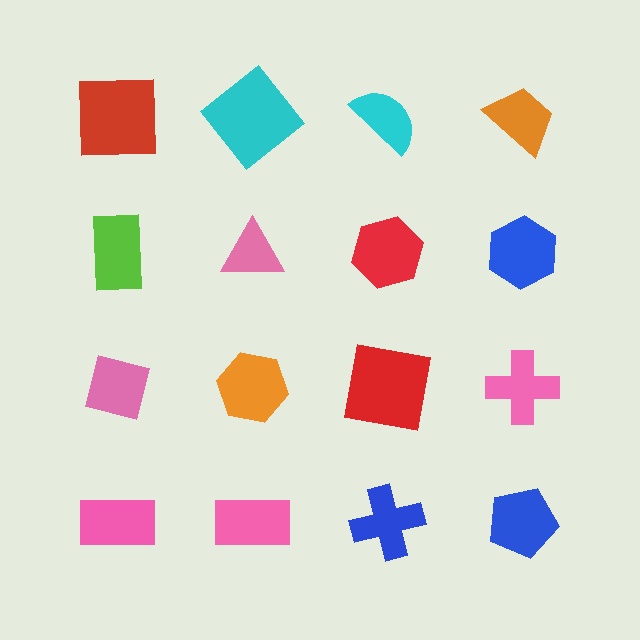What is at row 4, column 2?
A pink rectangle.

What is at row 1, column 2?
A cyan diamond.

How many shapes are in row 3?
4 shapes.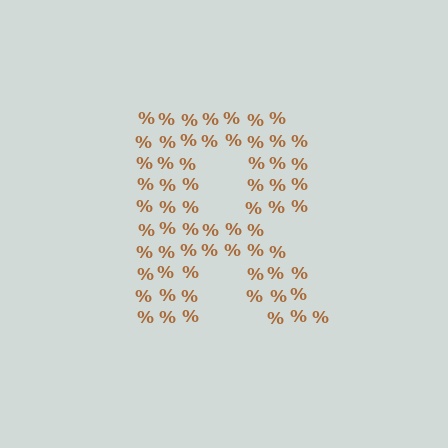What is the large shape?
The large shape is the letter R.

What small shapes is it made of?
It is made of small percent signs.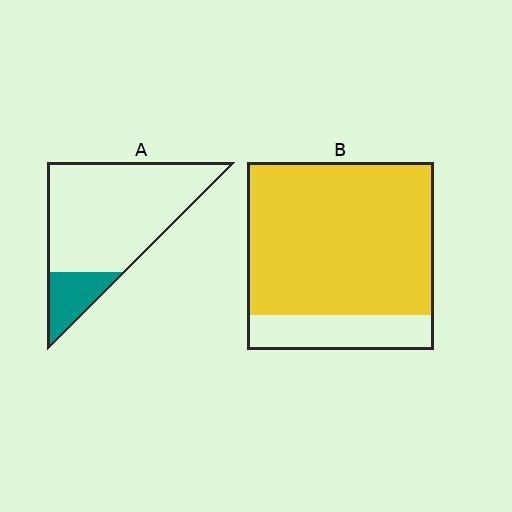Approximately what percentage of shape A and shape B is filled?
A is approximately 15% and B is approximately 80%.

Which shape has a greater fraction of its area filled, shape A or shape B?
Shape B.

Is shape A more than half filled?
No.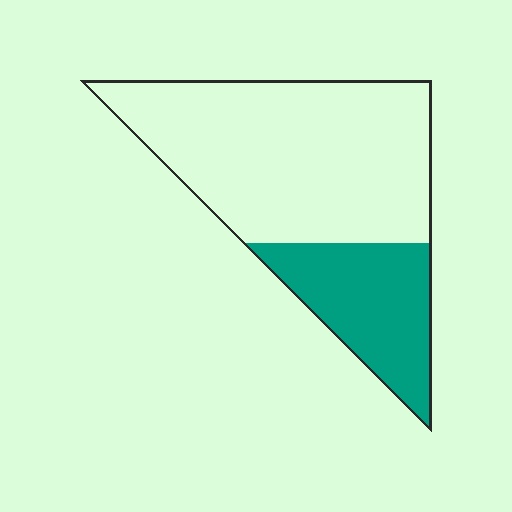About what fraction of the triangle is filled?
About one quarter (1/4).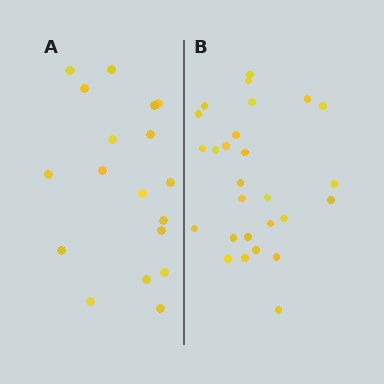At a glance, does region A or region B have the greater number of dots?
Region B (the right region) has more dots.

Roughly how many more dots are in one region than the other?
Region B has roughly 8 or so more dots than region A.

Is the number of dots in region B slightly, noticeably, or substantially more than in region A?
Region B has substantially more. The ratio is roughly 1.5 to 1.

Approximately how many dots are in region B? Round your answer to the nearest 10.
About 30 dots. (The exact count is 27, which rounds to 30.)